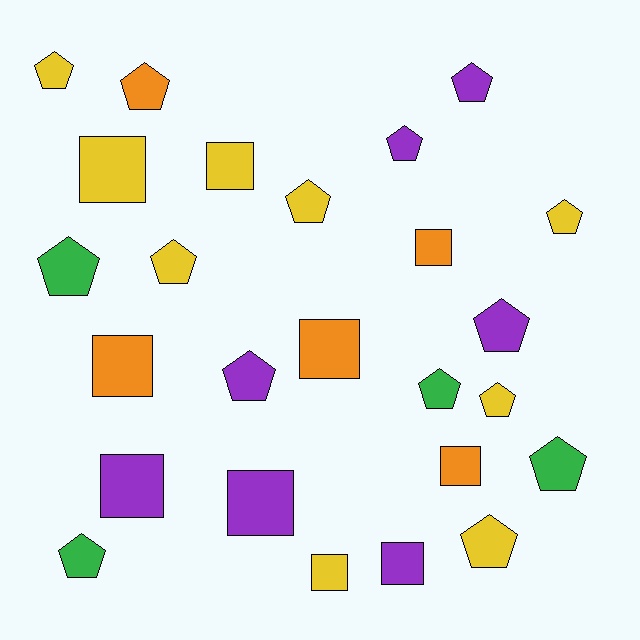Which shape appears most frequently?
Pentagon, with 15 objects.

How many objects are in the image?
There are 25 objects.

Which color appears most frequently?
Yellow, with 9 objects.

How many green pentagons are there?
There are 4 green pentagons.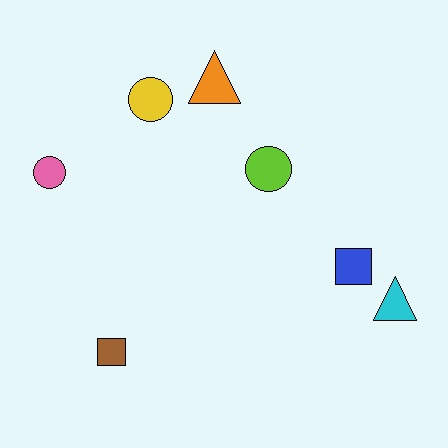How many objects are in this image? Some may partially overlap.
There are 7 objects.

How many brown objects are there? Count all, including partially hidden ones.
There is 1 brown object.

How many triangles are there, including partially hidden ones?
There are 2 triangles.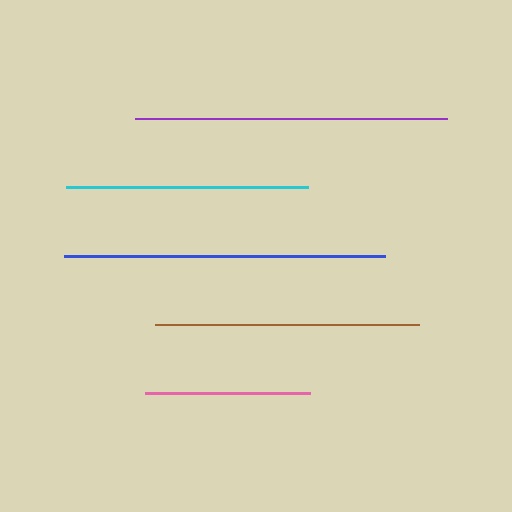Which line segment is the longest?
The blue line is the longest at approximately 322 pixels.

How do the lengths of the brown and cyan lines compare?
The brown and cyan lines are approximately the same length.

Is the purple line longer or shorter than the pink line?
The purple line is longer than the pink line.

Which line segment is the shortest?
The pink line is the shortest at approximately 166 pixels.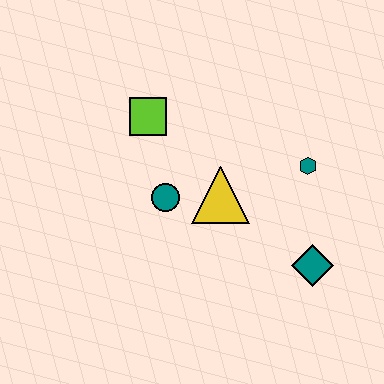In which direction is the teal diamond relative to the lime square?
The teal diamond is to the right of the lime square.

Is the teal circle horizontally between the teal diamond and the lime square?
Yes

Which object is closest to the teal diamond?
The teal hexagon is closest to the teal diamond.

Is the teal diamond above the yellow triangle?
No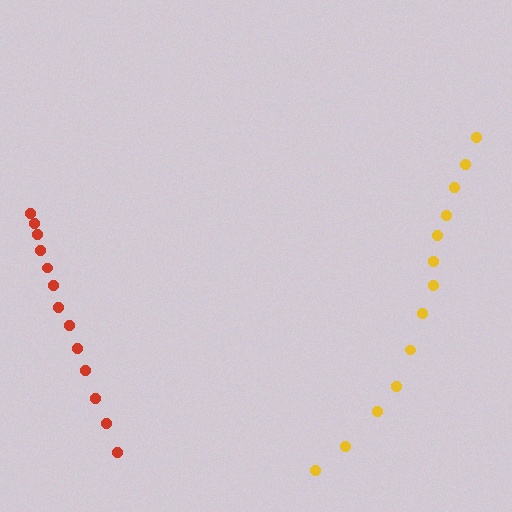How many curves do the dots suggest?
There are 2 distinct paths.